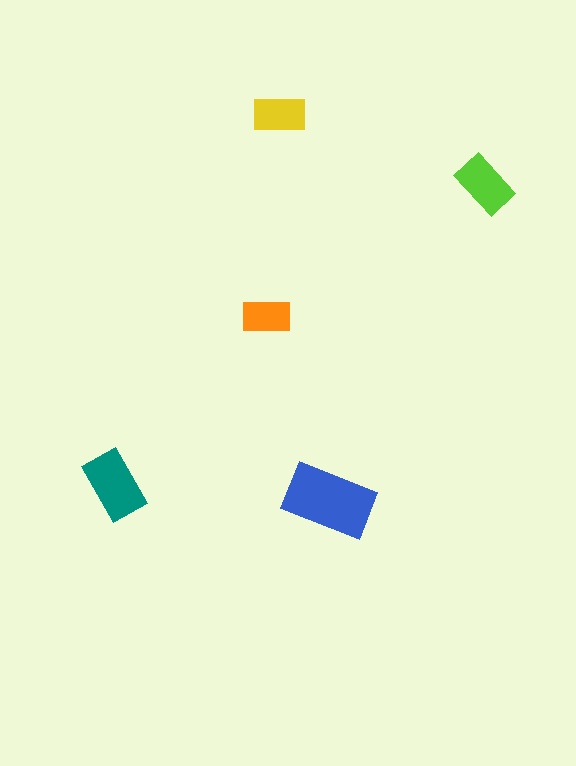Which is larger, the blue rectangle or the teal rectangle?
The blue one.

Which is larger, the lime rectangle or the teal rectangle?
The teal one.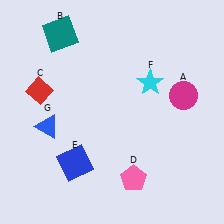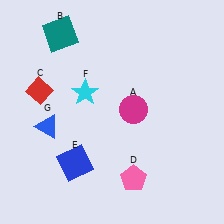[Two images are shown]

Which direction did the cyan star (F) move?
The cyan star (F) moved left.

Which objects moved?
The objects that moved are: the magenta circle (A), the cyan star (F).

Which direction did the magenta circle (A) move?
The magenta circle (A) moved left.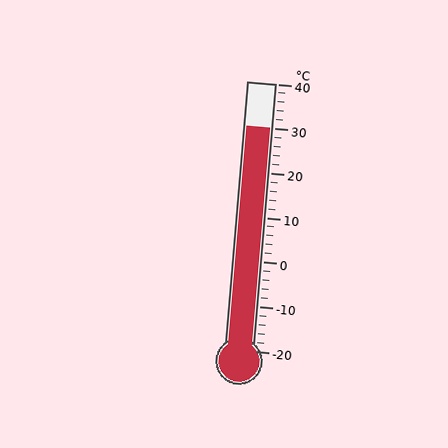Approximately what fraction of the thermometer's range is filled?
The thermometer is filled to approximately 85% of its range.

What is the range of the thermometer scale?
The thermometer scale ranges from -20°C to 40°C.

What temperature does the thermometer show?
The thermometer shows approximately 30°C.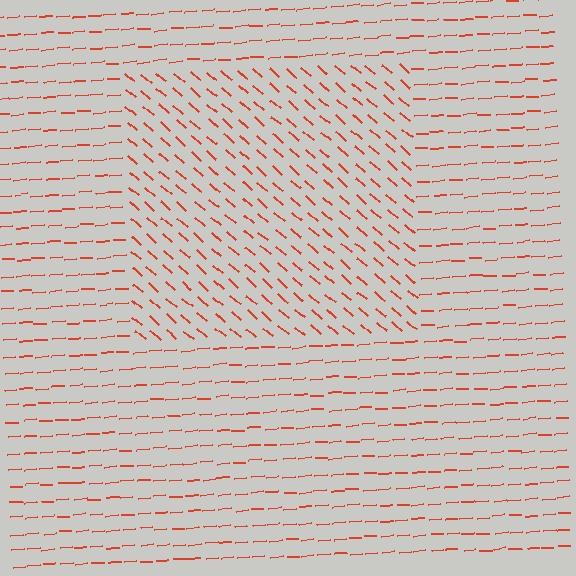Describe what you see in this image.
The image is filled with small red line segments. A rectangle region in the image has lines oriented differently from the surrounding lines, creating a visible texture boundary.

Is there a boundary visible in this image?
Yes, there is a texture boundary formed by a change in line orientation.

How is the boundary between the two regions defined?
The boundary is defined purely by a change in line orientation (approximately 45 degrees difference). All lines are the same color and thickness.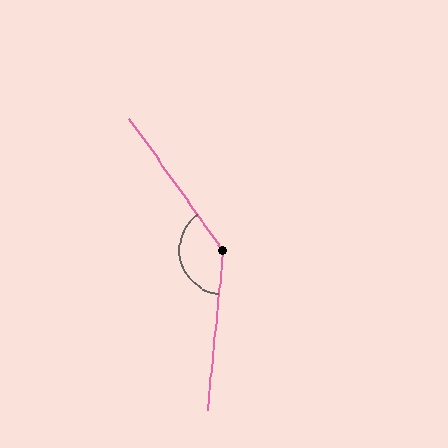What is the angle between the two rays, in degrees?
Approximately 139 degrees.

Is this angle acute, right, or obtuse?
It is obtuse.